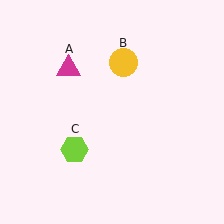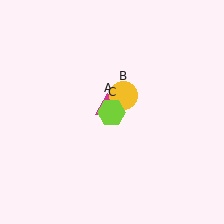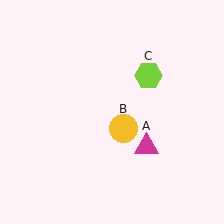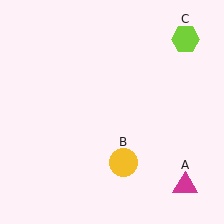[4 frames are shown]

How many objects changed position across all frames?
3 objects changed position: magenta triangle (object A), yellow circle (object B), lime hexagon (object C).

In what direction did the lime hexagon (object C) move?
The lime hexagon (object C) moved up and to the right.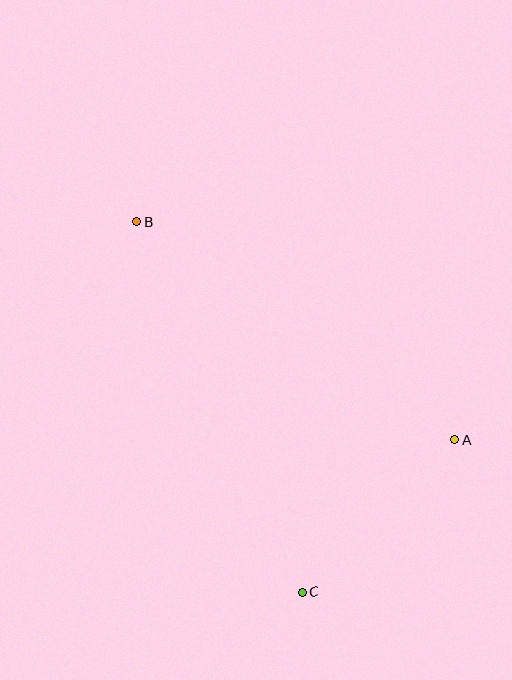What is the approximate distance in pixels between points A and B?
The distance between A and B is approximately 386 pixels.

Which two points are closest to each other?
Points A and C are closest to each other.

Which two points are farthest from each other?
Points B and C are farthest from each other.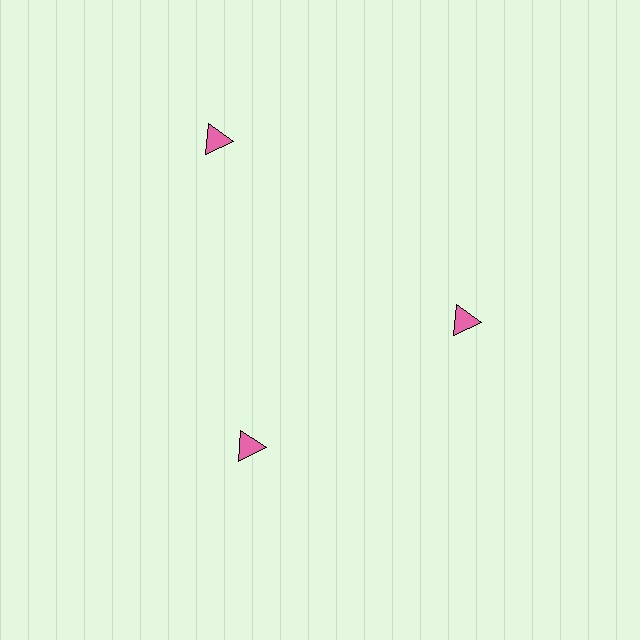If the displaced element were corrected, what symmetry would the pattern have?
It would have 3-fold rotational symmetry — the pattern would map onto itself every 120 degrees.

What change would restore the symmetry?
The symmetry would be restored by moving it inward, back onto the ring so that all 3 triangles sit at equal angles and equal distance from the center.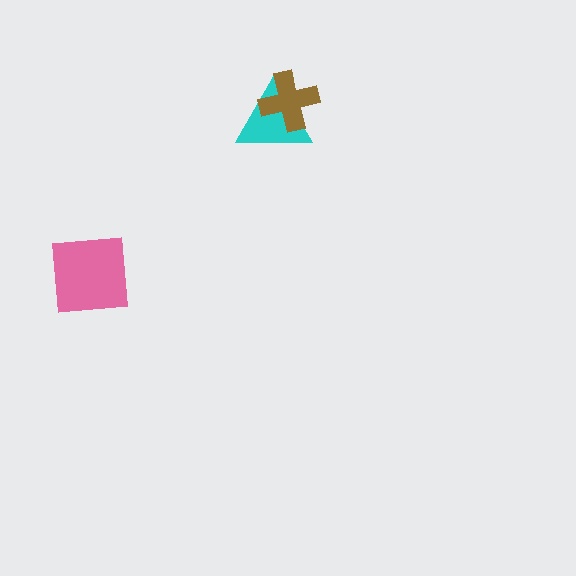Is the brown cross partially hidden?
No, no other shape covers it.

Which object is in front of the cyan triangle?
The brown cross is in front of the cyan triangle.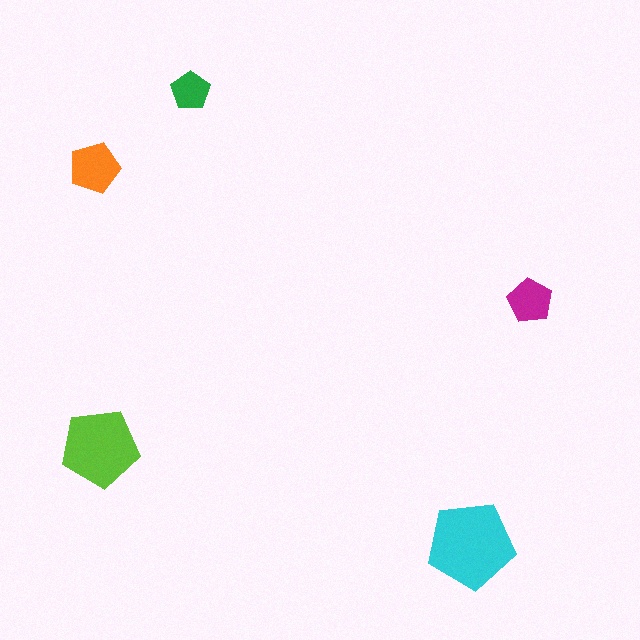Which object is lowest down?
The cyan pentagon is bottommost.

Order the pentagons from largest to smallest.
the cyan one, the lime one, the orange one, the magenta one, the green one.